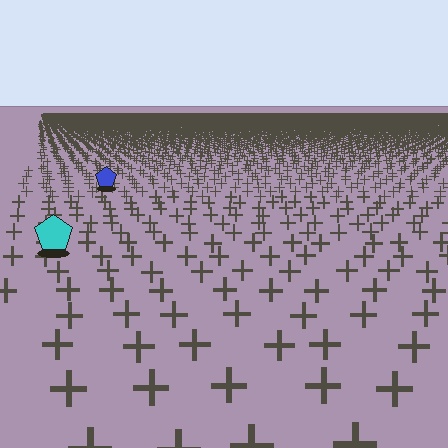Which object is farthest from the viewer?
The blue pentagon is farthest from the viewer. It appears smaller and the ground texture around it is denser.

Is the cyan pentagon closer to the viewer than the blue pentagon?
Yes. The cyan pentagon is closer — you can tell from the texture gradient: the ground texture is coarser near it.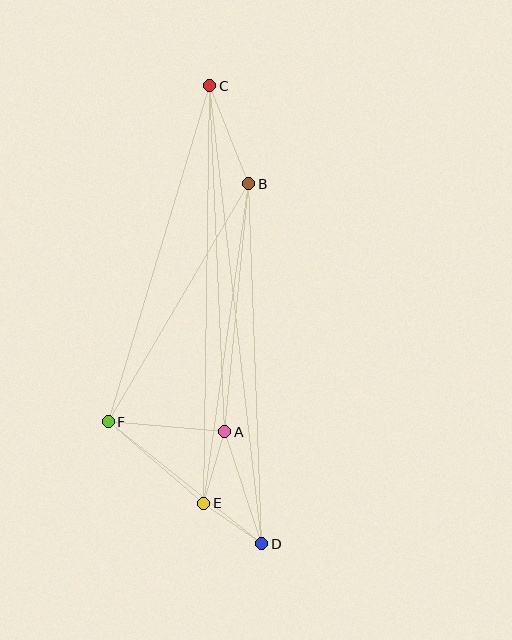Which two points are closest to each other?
Points D and E are closest to each other.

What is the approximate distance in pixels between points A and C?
The distance between A and C is approximately 346 pixels.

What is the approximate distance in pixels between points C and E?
The distance between C and E is approximately 417 pixels.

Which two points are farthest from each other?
Points C and D are farthest from each other.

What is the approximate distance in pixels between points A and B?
The distance between A and B is approximately 249 pixels.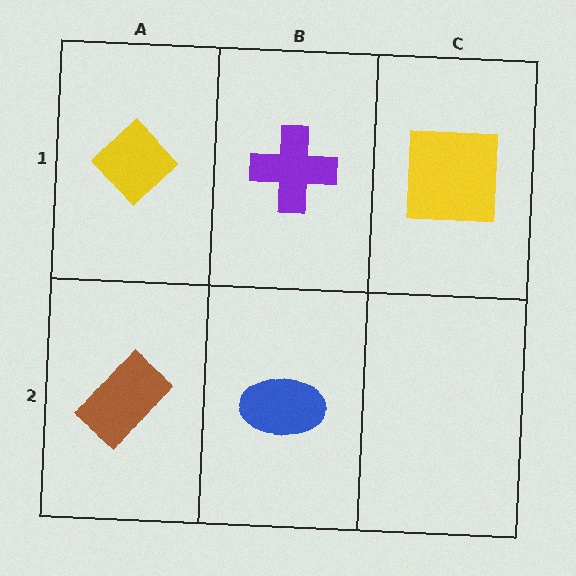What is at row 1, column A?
A yellow diamond.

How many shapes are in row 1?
3 shapes.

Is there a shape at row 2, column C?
No, that cell is empty.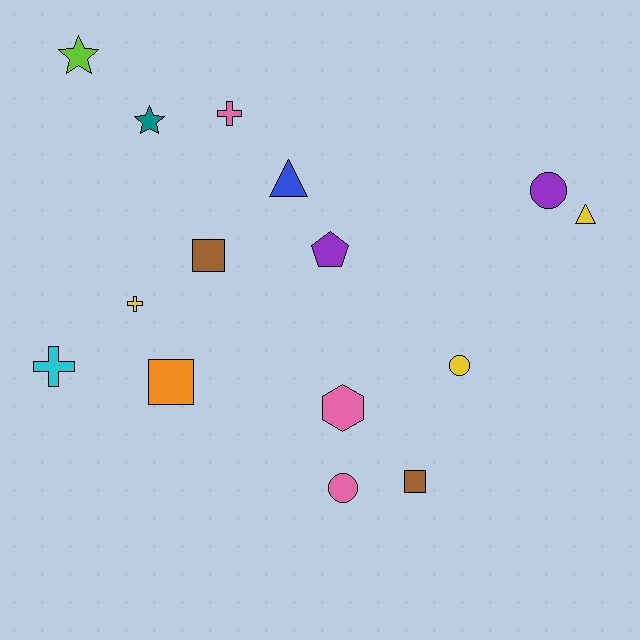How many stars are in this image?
There are 2 stars.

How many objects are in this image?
There are 15 objects.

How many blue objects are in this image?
There is 1 blue object.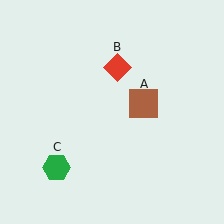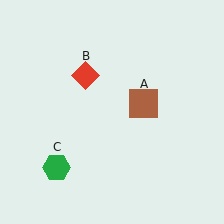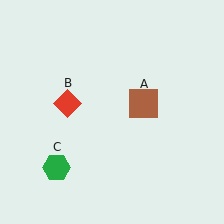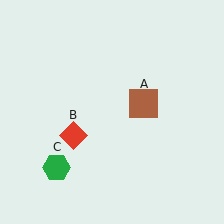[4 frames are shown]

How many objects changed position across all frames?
1 object changed position: red diamond (object B).